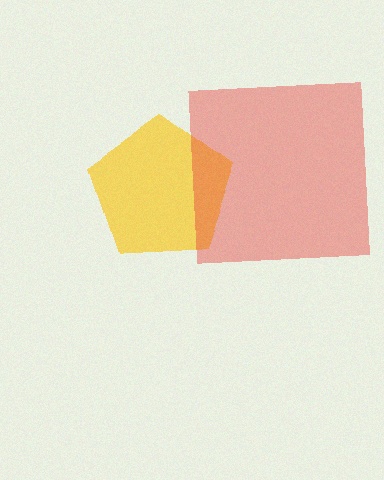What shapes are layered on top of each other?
The layered shapes are: a yellow pentagon, a red square.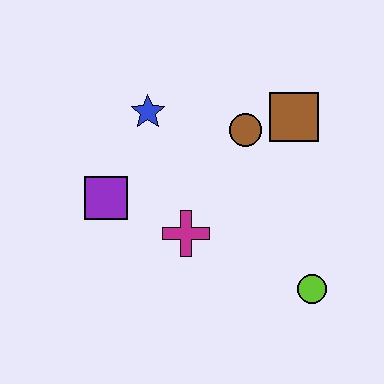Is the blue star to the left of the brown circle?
Yes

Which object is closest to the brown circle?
The brown square is closest to the brown circle.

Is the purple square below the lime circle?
No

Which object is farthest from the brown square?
The purple square is farthest from the brown square.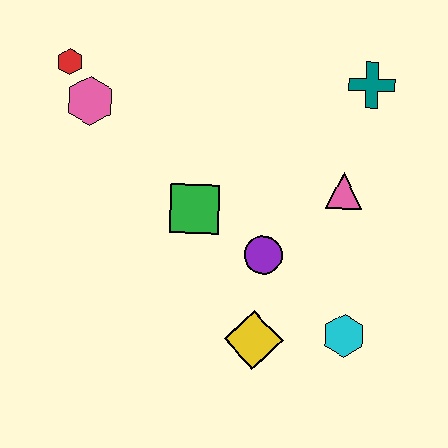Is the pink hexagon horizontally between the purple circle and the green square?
No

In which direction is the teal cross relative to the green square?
The teal cross is to the right of the green square.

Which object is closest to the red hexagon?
The pink hexagon is closest to the red hexagon.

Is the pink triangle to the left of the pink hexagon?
No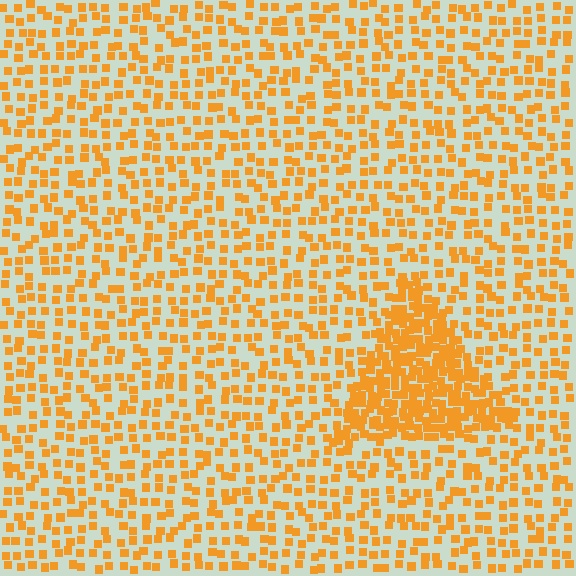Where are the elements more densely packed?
The elements are more densely packed inside the triangle boundary.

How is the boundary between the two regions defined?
The boundary is defined by a change in element density (approximately 2.5x ratio). All elements are the same color, size, and shape.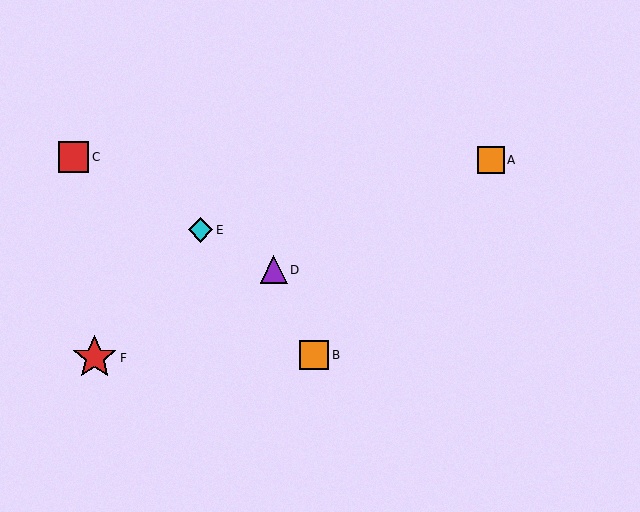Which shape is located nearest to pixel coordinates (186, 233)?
The cyan diamond (labeled E) at (201, 230) is nearest to that location.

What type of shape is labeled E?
Shape E is a cyan diamond.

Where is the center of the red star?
The center of the red star is at (95, 358).